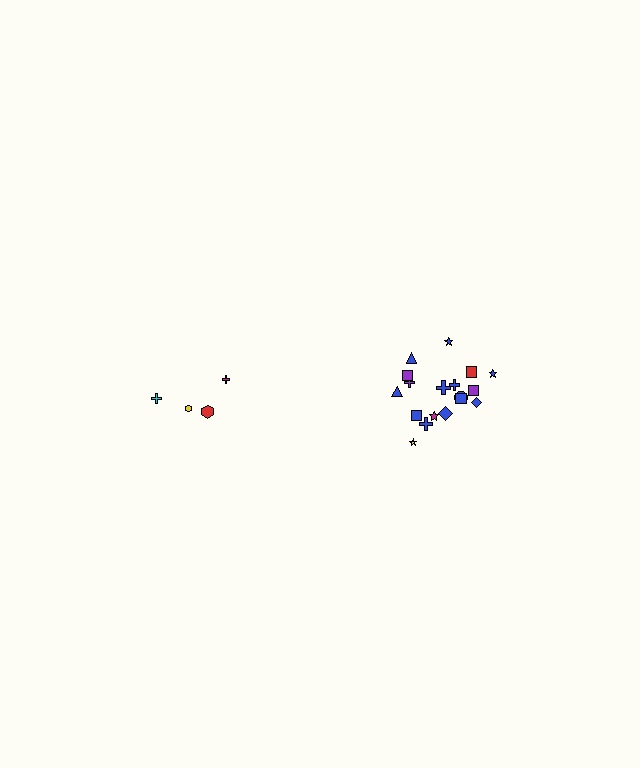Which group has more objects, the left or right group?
The right group.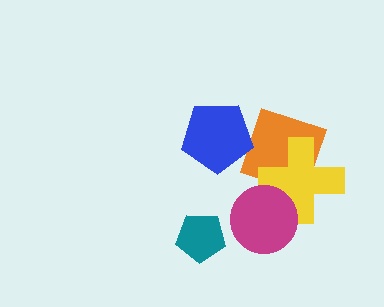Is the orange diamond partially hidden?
Yes, it is partially covered by another shape.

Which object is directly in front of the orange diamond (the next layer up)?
The yellow cross is directly in front of the orange diamond.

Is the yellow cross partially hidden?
Yes, it is partially covered by another shape.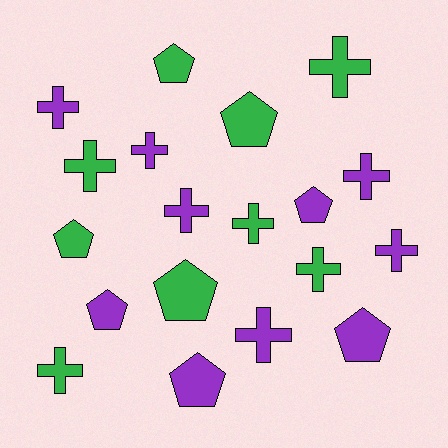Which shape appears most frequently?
Cross, with 11 objects.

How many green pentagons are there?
There are 4 green pentagons.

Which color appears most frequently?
Purple, with 10 objects.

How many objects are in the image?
There are 19 objects.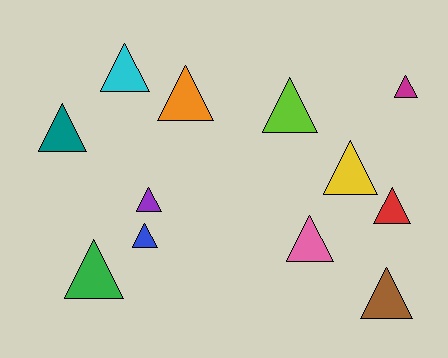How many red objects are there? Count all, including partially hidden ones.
There is 1 red object.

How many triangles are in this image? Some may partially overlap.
There are 12 triangles.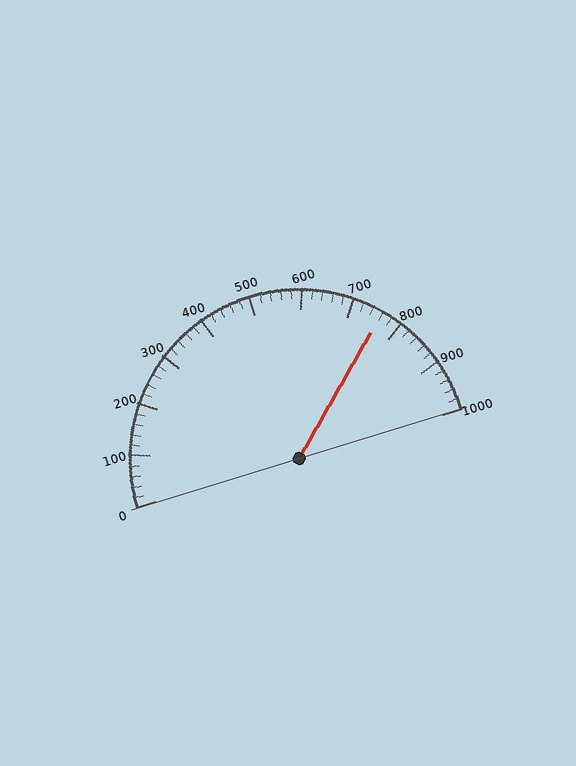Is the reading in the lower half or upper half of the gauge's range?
The reading is in the upper half of the range (0 to 1000).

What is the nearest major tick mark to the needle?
The nearest major tick mark is 800.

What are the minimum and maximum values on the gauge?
The gauge ranges from 0 to 1000.